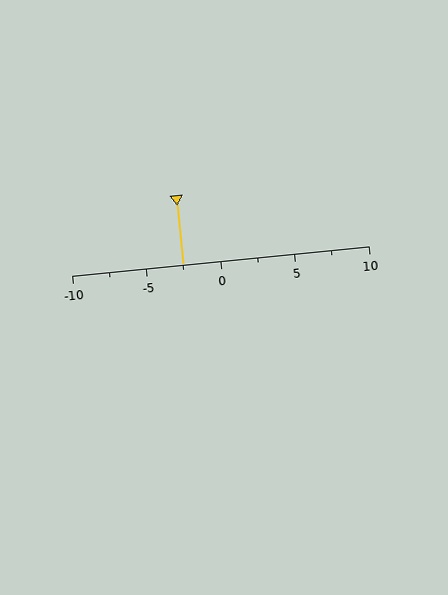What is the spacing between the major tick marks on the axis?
The major ticks are spaced 5 apart.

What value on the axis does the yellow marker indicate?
The marker indicates approximately -2.5.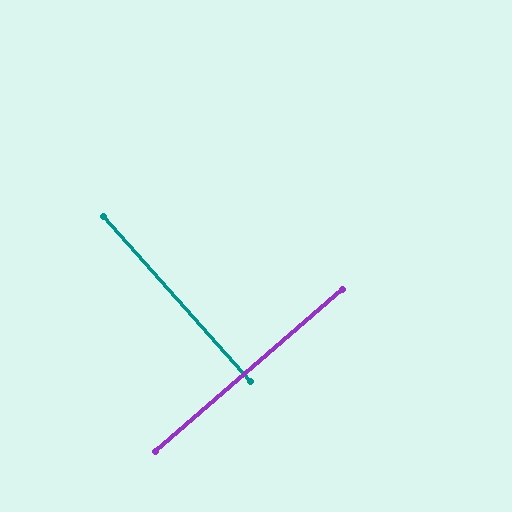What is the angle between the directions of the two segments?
Approximately 89 degrees.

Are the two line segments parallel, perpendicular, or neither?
Perpendicular — they meet at approximately 89°.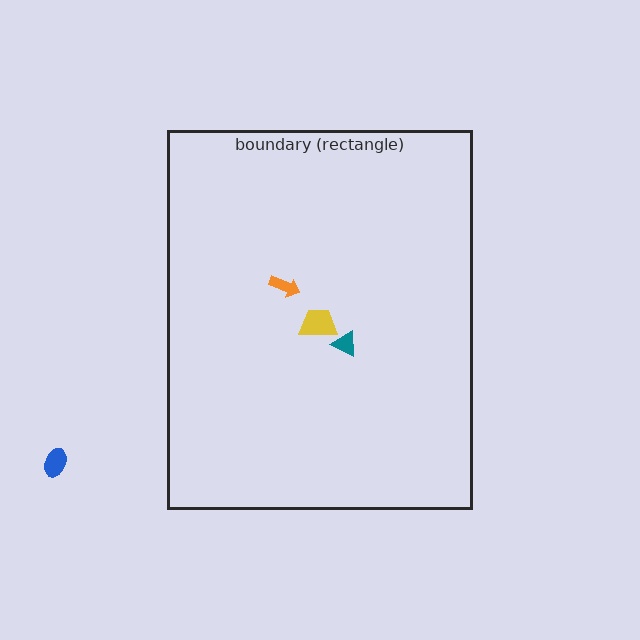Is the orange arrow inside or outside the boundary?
Inside.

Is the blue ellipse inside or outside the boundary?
Outside.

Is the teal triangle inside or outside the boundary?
Inside.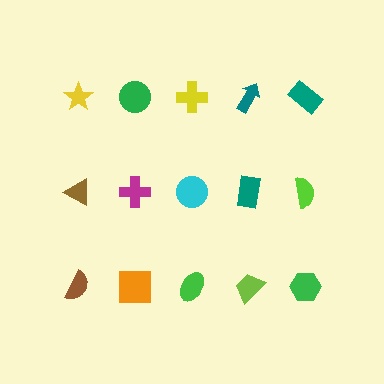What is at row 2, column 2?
A magenta cross.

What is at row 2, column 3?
A cyan circle.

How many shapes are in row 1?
5 shapes.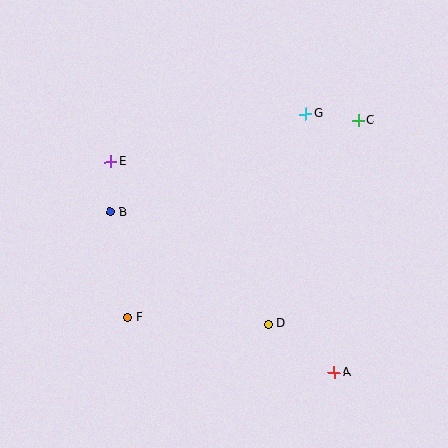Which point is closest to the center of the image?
Point D at (268, 324) is closest to the center.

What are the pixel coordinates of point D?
Point D is at (268, 324).